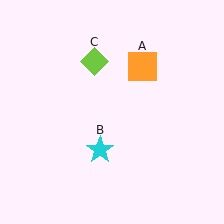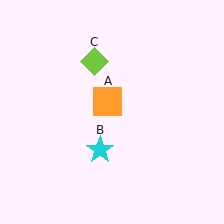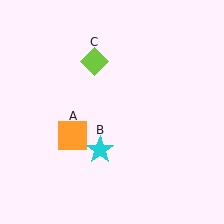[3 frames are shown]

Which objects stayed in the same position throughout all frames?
Cyan star (object B) and lime diamond (object C) remained stationary.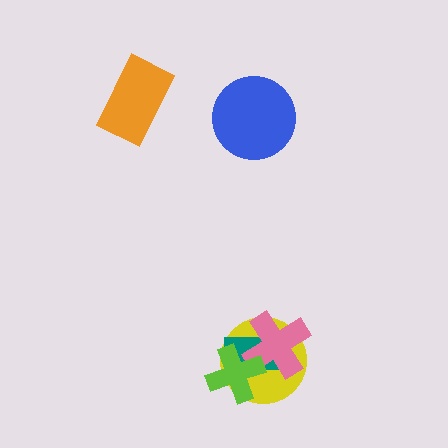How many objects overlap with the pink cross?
3 objects overlap with the pink cross.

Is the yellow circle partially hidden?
Yes, it is partially covered by another shape.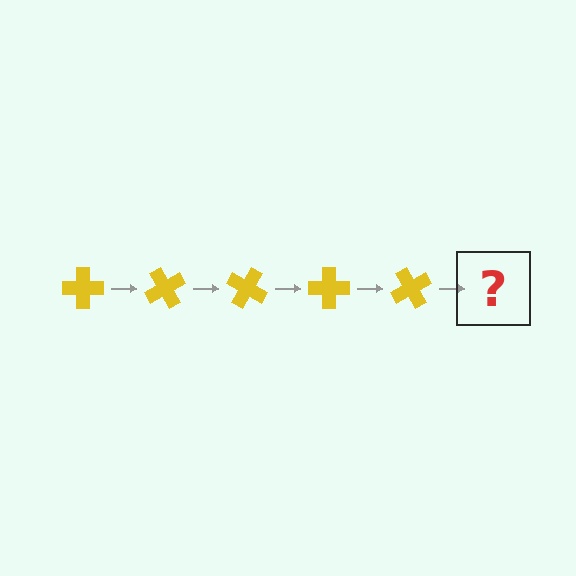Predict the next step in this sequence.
The next step is a yellow cross rotated 300 degrees.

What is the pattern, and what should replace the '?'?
The pattern is that the cross rotates 60 degrees each step. The '?' should be a yellow cross rotated 300 degrees.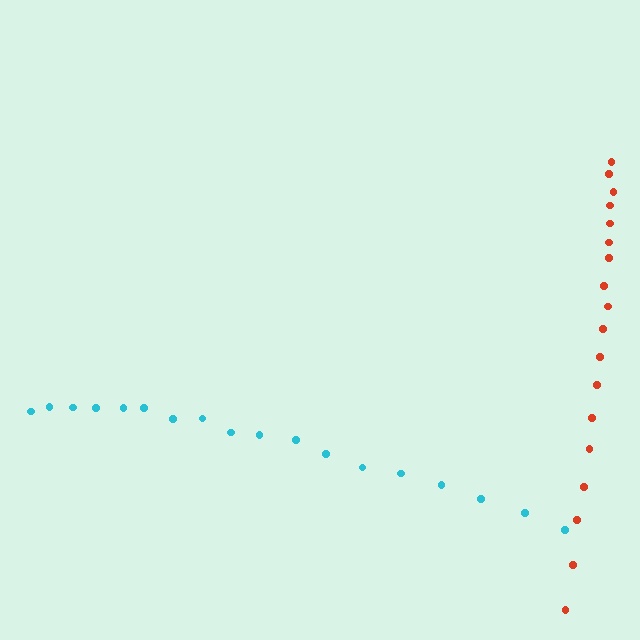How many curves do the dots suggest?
There are 2 distinct paths.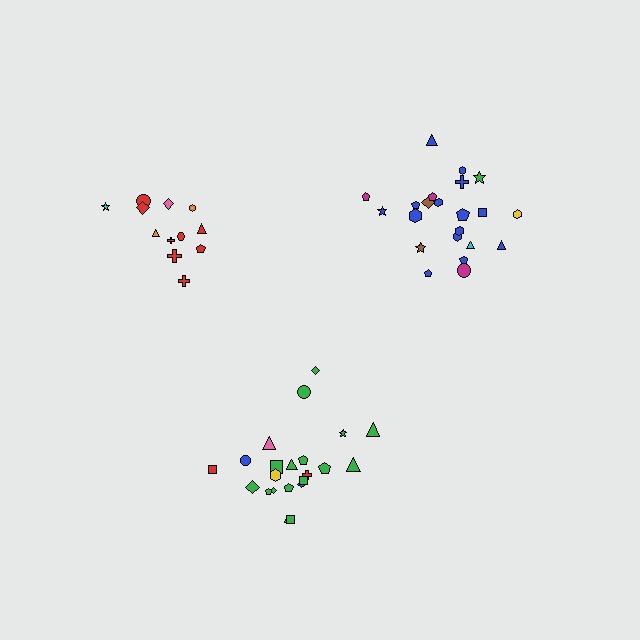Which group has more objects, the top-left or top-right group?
The top-right group.